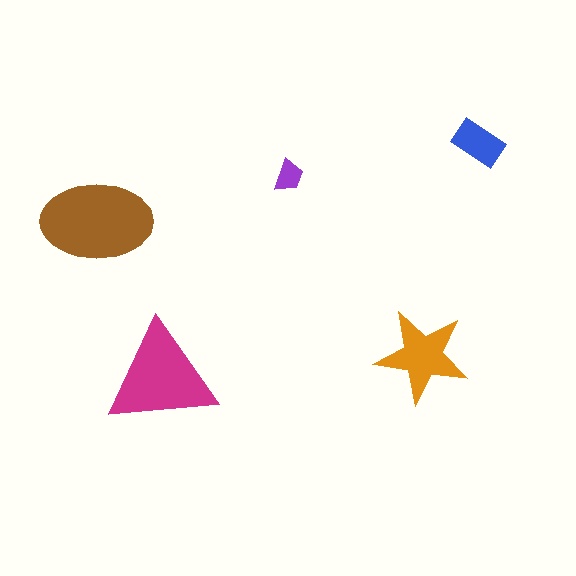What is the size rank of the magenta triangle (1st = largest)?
2nd.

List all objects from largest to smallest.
The brown ellipse, the magenta triangle, the orange star, the blue rectangle, the purple trapezoid.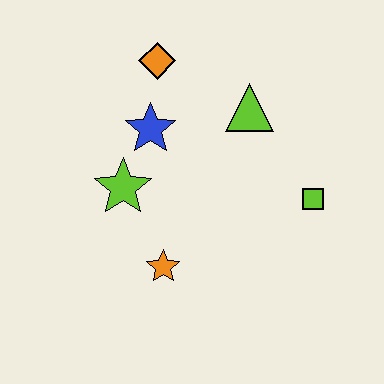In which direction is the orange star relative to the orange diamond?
The orange star is below the orange diamond.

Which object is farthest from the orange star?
The orange diamond is farthest from the orange star.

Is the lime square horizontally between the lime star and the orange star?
No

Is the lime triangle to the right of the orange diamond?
Yes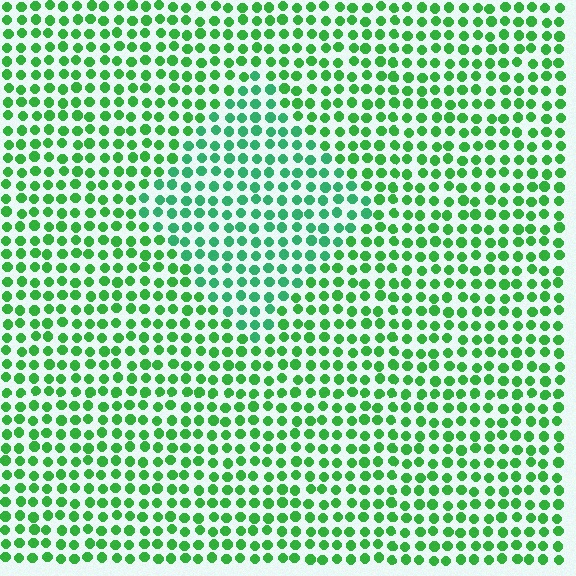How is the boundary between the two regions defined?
The boundary is defined purely by a slight shift in hue (about 24 degrees). Spacing, size, and orientation are identical on both sides.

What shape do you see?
I see a diamond.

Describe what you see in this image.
The image is filled with small green elements in a uniform arrangement. A diamond-shaped region is visible where the elements are tinted to a slightly different hue, forming a subtle color boundary.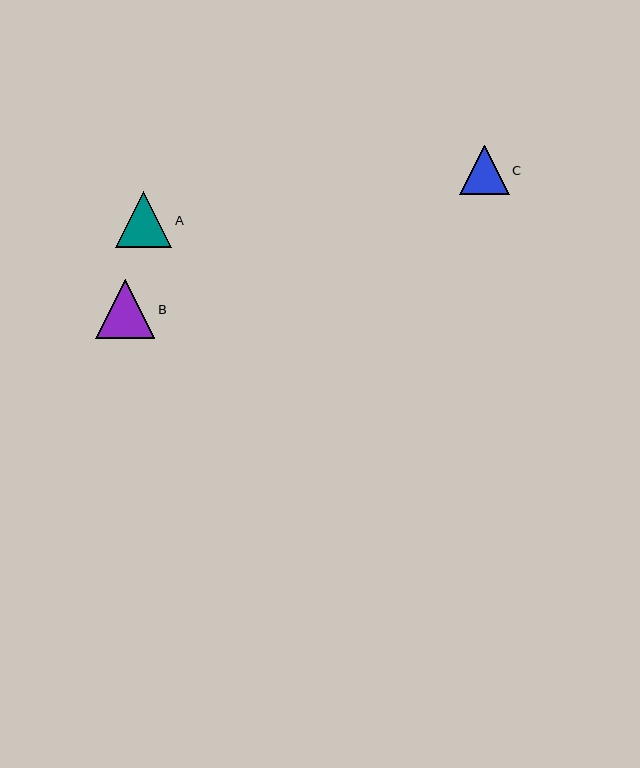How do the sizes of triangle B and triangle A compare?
Triangle B and triangle A are approximately the same size.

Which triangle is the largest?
Triangle B is the largest with a size of approximately 59 pixels.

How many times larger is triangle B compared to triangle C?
Triangle B is approximately 1.2 times the size of triangle C.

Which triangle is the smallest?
Triangle C is the smallest with a size of approximately 49 pixels.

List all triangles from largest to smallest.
From largest to smallest: B, A, C.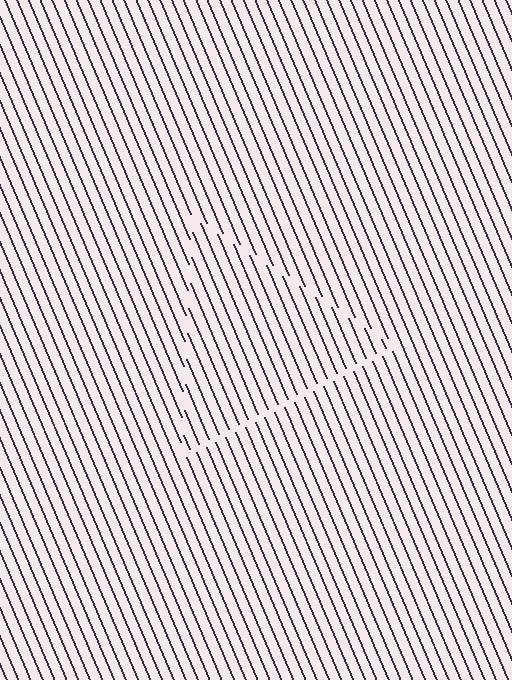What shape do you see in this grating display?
An illusory triangle. The interior of the shape contains the same grating, shifted by half a period — the contour is defined by the phase discontinuity where line-ends from the inner and outer gratings abut.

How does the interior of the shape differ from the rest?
The interior of the shape contains the same grating, shifted by half a period — the contour is defined by the phase discontinuity where line-ends from the inner and outer gratings abut.